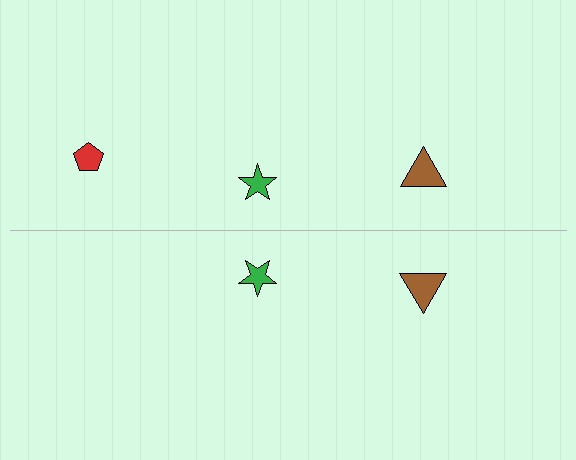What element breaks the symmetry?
A red pentagon is missing from the bottom side.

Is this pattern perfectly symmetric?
No, the pattern is not perfectly symmetric. A red pentagon is missing from the bottom side.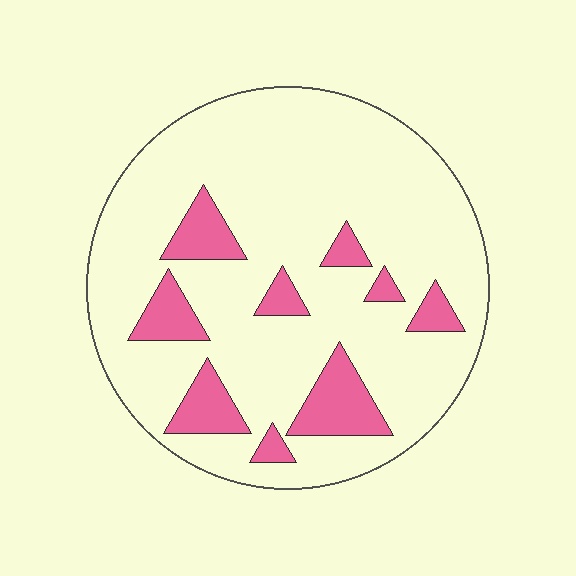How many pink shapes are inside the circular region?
9.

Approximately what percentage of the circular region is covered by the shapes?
Approximately 15%.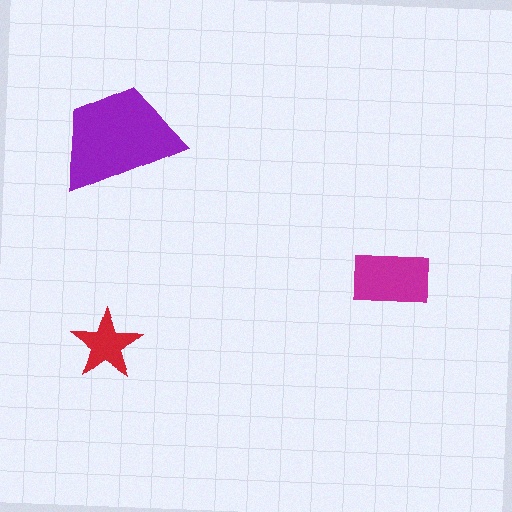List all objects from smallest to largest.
The red star, the magenta rectangle, the purple trapezoid.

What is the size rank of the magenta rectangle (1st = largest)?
2nd.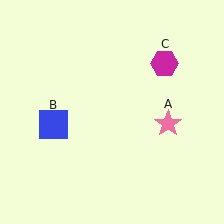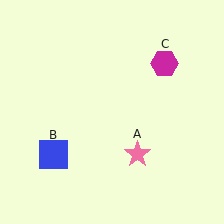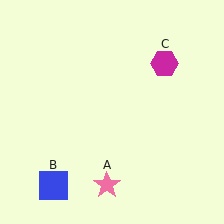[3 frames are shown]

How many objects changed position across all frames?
2 objects changed position: pink star (object A), blue square (object B).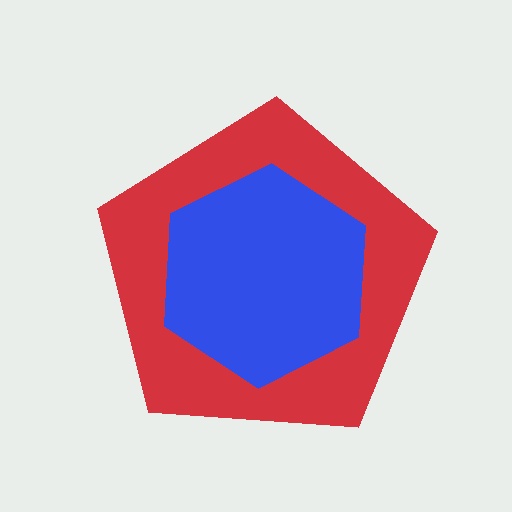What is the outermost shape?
The red pentagon.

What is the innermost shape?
The blue hexagon.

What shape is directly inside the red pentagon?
The blue hexagon.